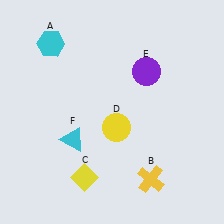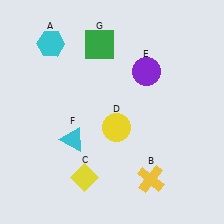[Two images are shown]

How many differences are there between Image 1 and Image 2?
There is 1 difference between the two images.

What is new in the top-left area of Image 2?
A green square (G) was added in the top-left area of Image 2.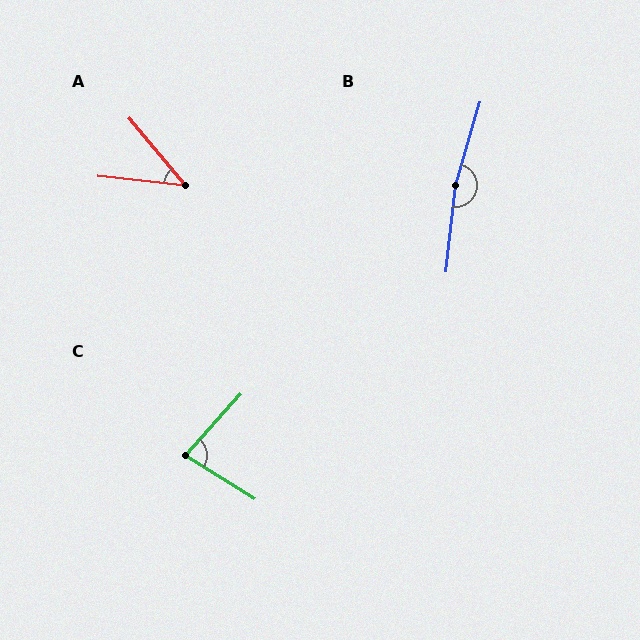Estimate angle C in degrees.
Approximately 80 degrees.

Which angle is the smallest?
A, at approximately 44 degrees.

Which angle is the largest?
B, at approximately 170 degrees.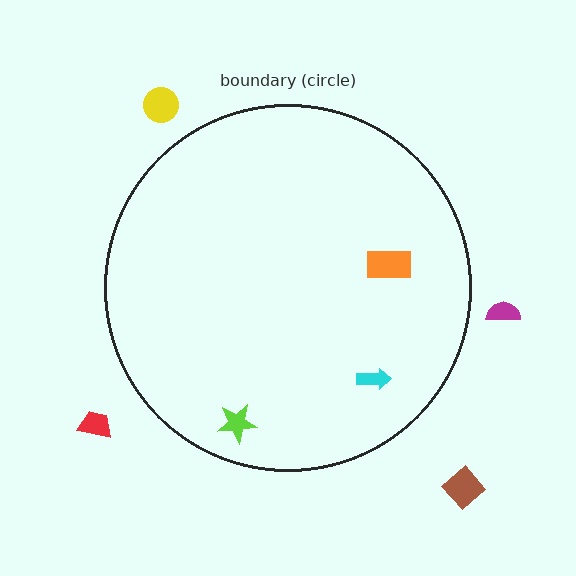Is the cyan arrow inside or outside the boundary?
Inside.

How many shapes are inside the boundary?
3 inside, 4 outside.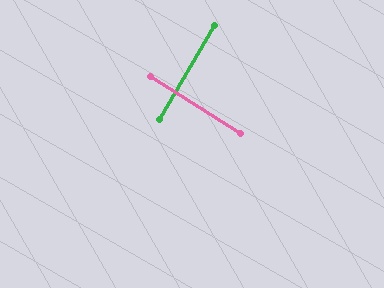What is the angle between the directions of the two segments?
Approximately 88 degrees.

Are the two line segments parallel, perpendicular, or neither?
Perpendicular — they meet at approximately 88°.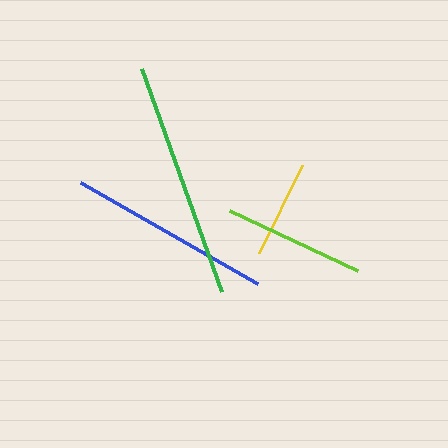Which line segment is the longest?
The green line is the longest at approximately 237 pixels.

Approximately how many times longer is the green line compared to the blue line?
The green line is approximately 1.2 times the length of the blue line.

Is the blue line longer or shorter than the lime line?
The blue line is longer than the lime line.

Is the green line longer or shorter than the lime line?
The green line is longer than the lime line.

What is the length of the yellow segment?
The yellow segment is approximately 98 pixels long.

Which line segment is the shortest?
The yellow line is the shortest at approximately 98 pixels.